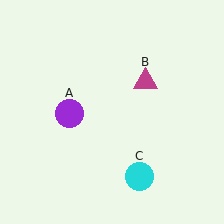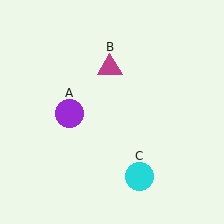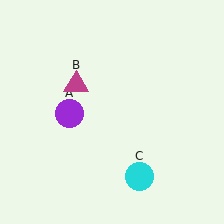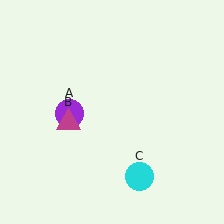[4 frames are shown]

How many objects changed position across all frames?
1 object changed position: magenta triangle (object B).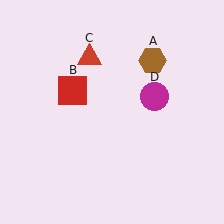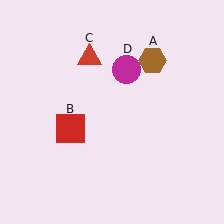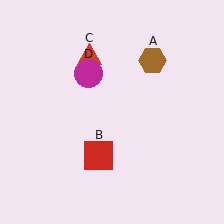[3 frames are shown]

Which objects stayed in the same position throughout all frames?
Brown hexagon (object A) and red triangle (object C) remained stationary.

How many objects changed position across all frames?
2 objects changed position: red square (object B), magenta circle (object D).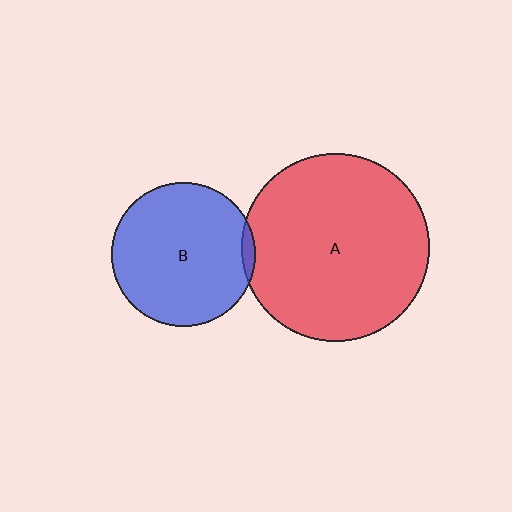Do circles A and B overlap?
Yes.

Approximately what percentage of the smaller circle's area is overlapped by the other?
Approximately 5%.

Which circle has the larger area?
Circle A (red).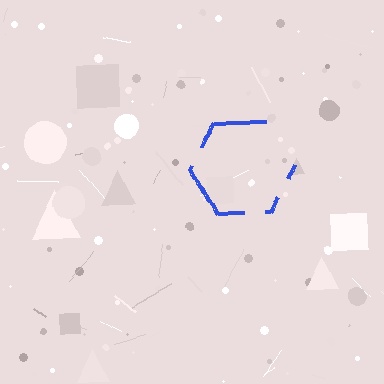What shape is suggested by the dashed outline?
The dashed outline suggests a hexagon.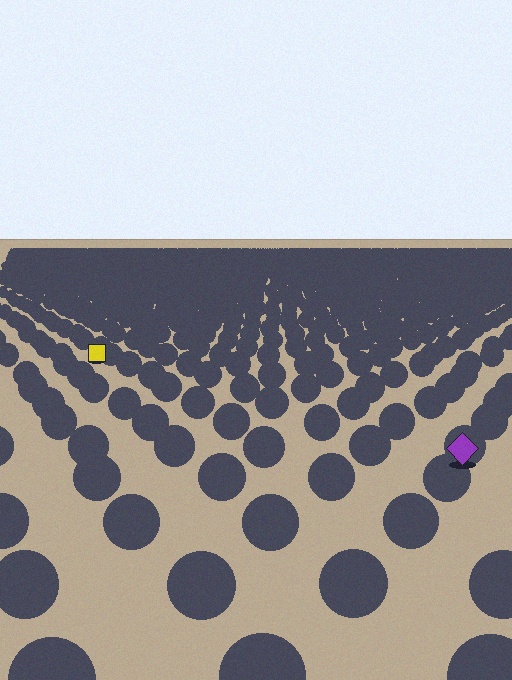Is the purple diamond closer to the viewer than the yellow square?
Yes. The purple diamond is closer — you can tell from the texture gradient: the ground texture is coarser near it.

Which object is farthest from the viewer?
The yellow square is farthest from the viewer. It appears smaller and the ground texture around it is denser.